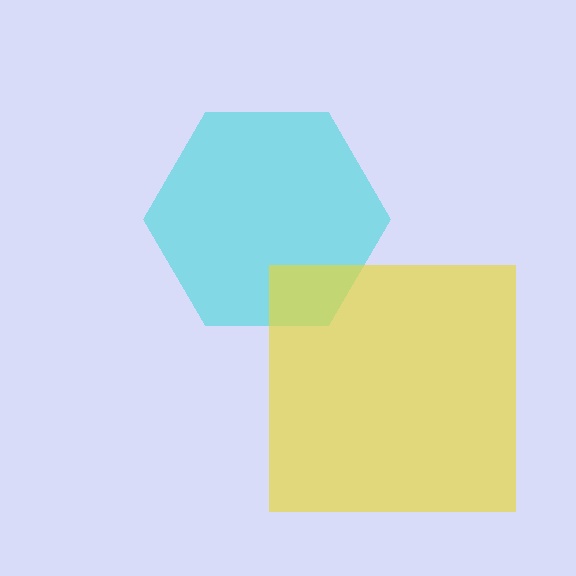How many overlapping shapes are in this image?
There are 2 overlapping shapes in the image.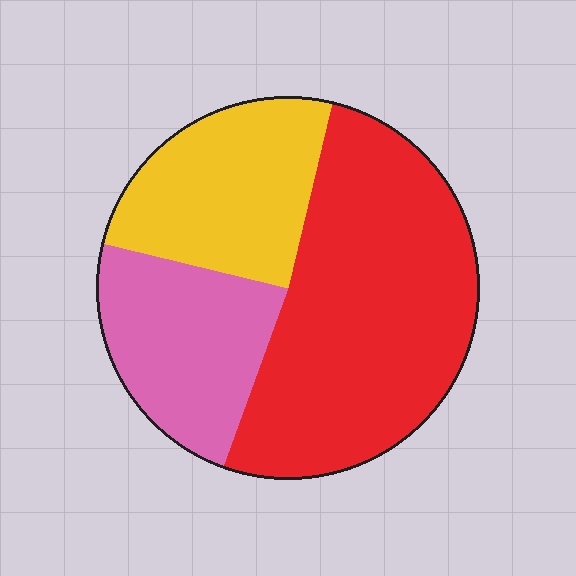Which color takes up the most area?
Red, at roughly 50%.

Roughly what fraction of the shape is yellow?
Yellow takes up about one quarter (1/4) of the shape.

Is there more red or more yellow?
Red.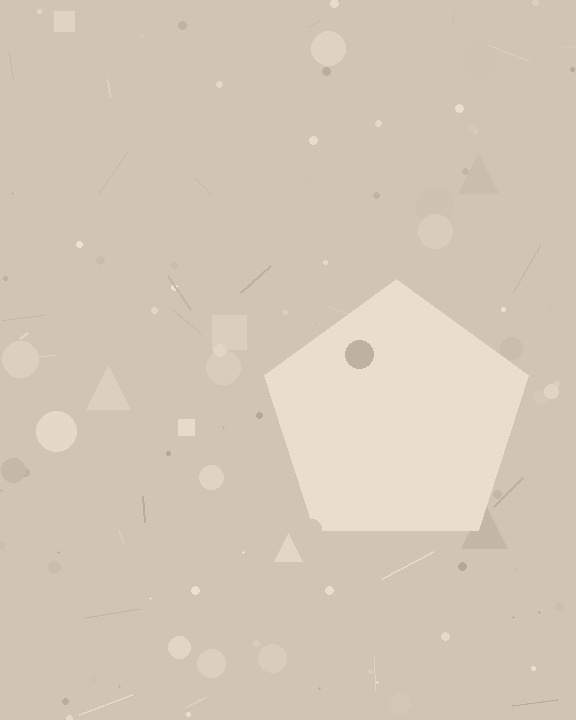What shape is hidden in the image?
A pentagon is hidden in the image.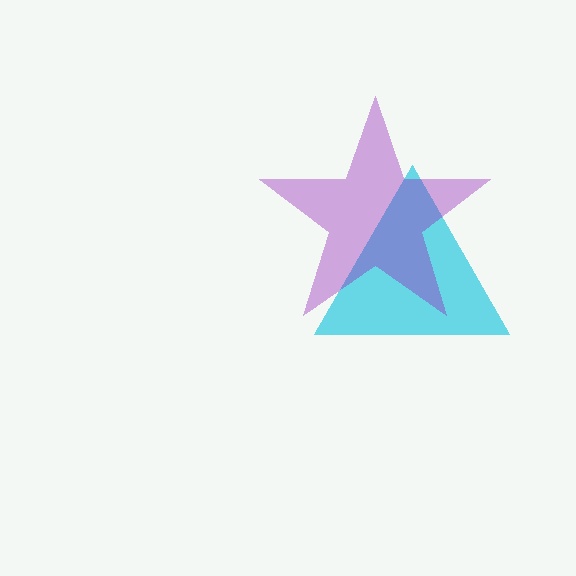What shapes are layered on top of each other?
The layered shapes are: a cyan triangle, a purple star.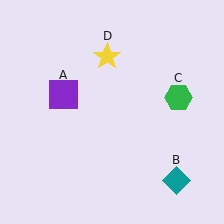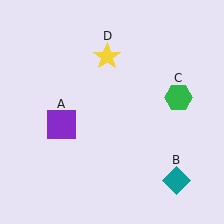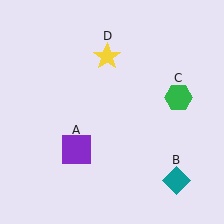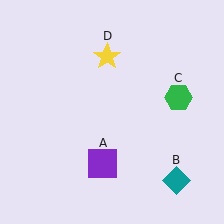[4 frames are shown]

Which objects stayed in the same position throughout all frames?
Teal diamond (object B) and green hexagon (object C) and yellow star (object D) remained stationary.